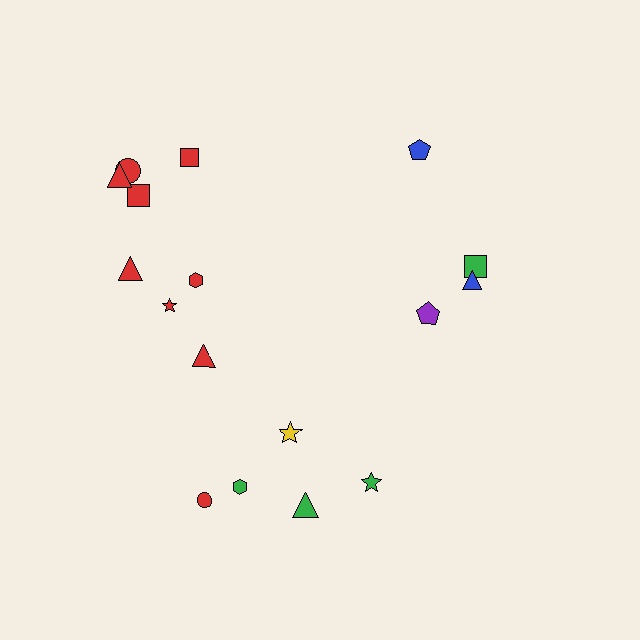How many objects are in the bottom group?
There are 5 objects.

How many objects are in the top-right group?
There are 4 objects.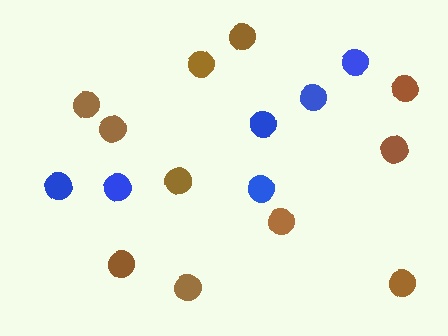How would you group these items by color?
There are 2 groups: one group of blue circles (6) and one group of brown circles (11).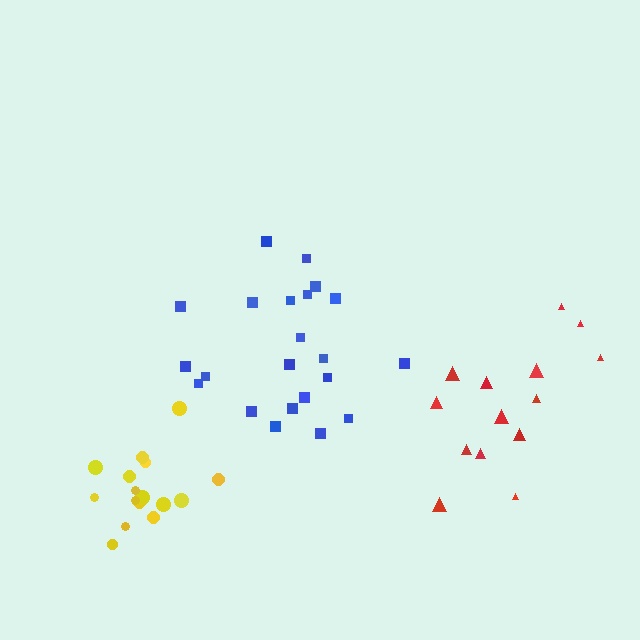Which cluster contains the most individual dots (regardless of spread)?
Blue (22).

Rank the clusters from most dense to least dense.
yellow, blue, red.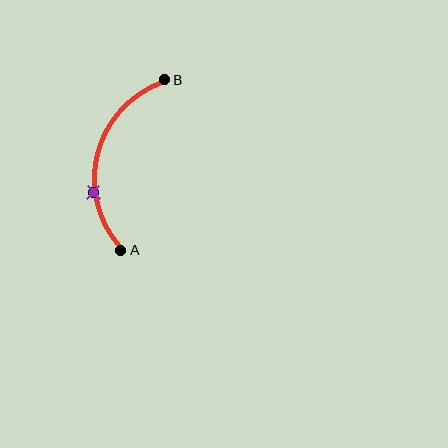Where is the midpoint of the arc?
The arc midpoint is the point on the curve farthest from the straight line joining A and B. It sits to the left of that line.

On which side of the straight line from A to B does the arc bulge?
The arc bulges to the left of the straight line connecting A and B.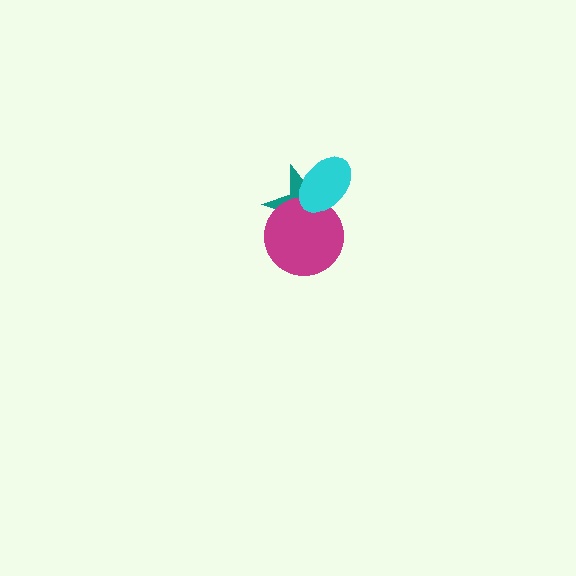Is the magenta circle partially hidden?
Yes, it is partially covered by another shape.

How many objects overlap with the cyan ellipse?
2 objects overlap with the cyan ellipse.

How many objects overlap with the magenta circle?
2 objects overlap with the magenta circle.